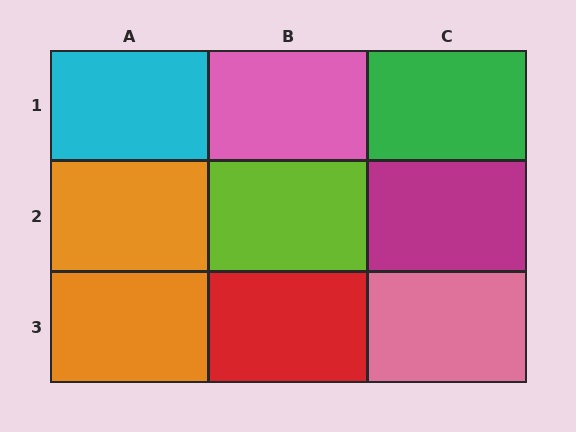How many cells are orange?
2 cells are orange.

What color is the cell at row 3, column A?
Orange.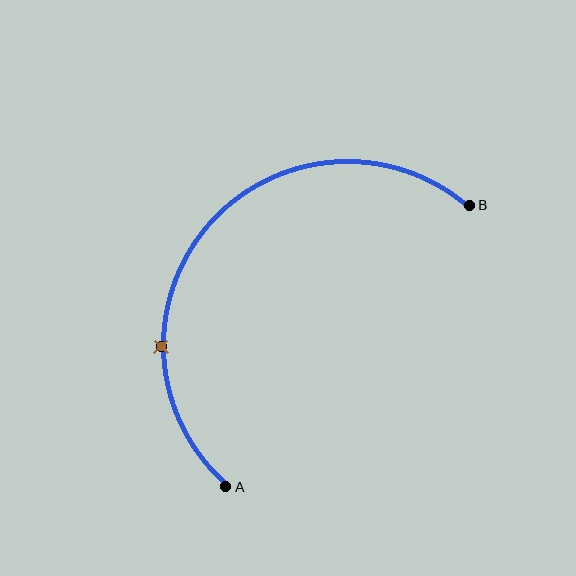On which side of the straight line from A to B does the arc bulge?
The arc bulges above and to the left of the straight line connecting A and B.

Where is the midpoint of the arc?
The arc midpoint is the point on the curve farthest from the straight line joining A and B. It sits above and to the left of that line.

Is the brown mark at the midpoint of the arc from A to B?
No. The brown mark lies on the arc but is closer to endpoint A. The arc midpoint would be at the point on the curve equidistant along the arc from both A and B.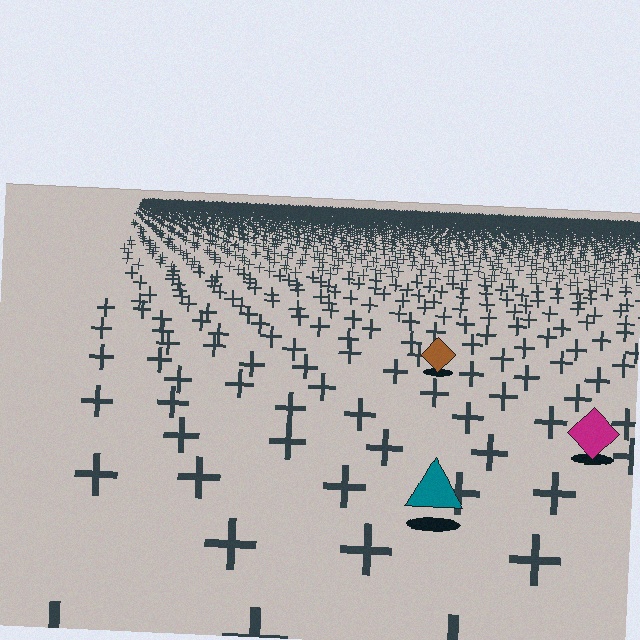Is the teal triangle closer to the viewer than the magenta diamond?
Yes. The teal triangle is closer — you can tell from the texture gradient: the ground texture is coarser near it.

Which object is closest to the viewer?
The teal triangle is closest. The texture marks near it are larger and more spread out.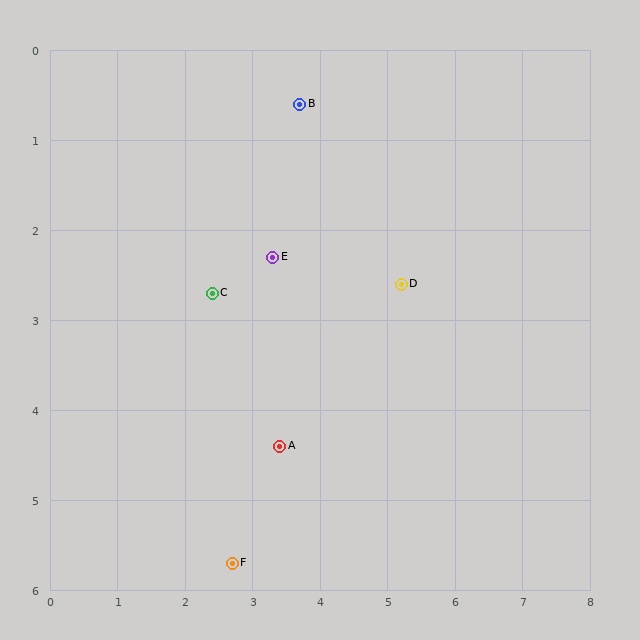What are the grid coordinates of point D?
Point D is at approximately (5.2, 2.6).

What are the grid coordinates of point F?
Point F is at approximately (2.7, 5.7).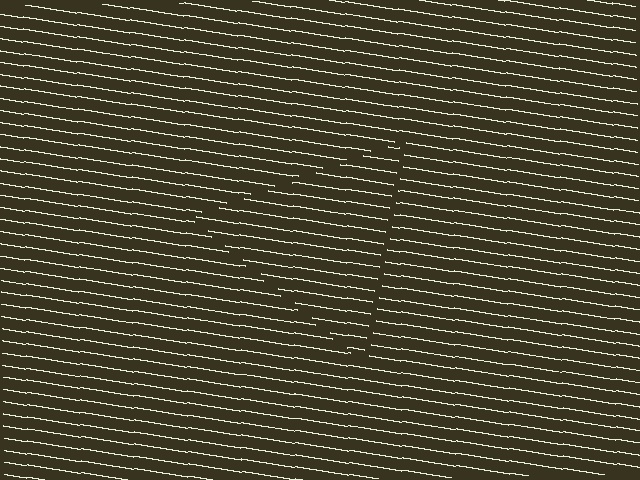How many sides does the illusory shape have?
3 sides — the line-ends trace a triangle.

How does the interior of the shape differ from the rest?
The interior of the shape contains the same grating, shifted by half a period — the contour is defined by the phase discontinuity where line-ends from the inner and outer gratings abut.